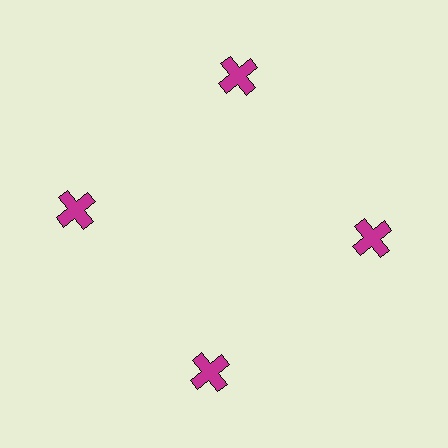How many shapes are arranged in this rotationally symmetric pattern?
There are 4 shapes, arranged in 4 groups of 1.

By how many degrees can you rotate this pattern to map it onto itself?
The pattern maps onto itself every 90 degrees of rotation.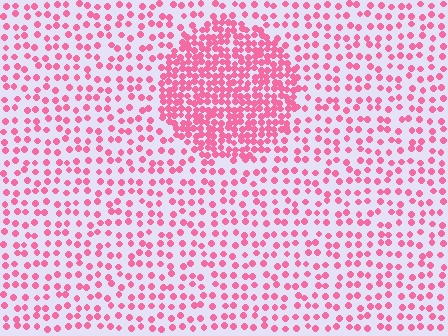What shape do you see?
I see a circle.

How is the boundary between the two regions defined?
The boundary is defined by a change in element density (approximately 2.5x ratio). All elements are the same color, size, and shape.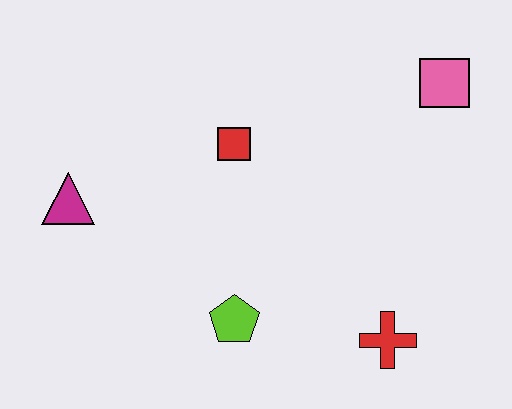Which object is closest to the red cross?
The lime pentagon is closest to the red cross.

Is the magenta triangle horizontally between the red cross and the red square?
No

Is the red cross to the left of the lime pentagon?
No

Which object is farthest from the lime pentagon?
The pink square is farthest from the lime pentagon.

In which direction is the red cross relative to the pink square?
The red cross is below the pink square.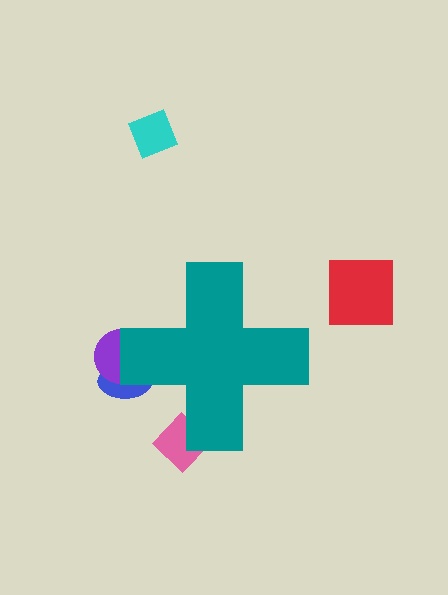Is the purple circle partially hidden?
Yes, the purple circle is partially hidden behind the teal cross.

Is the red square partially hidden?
No, the red square is fully visible.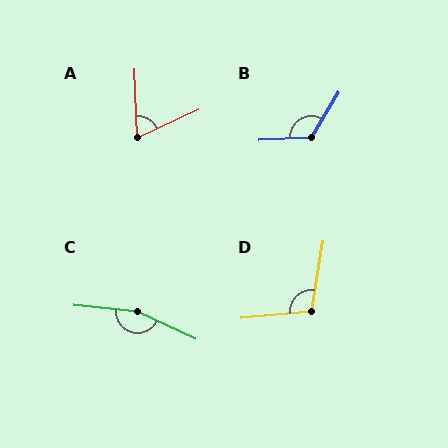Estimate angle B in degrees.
Approximately 123 degrees.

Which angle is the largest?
C, at approximately 161 degrees.